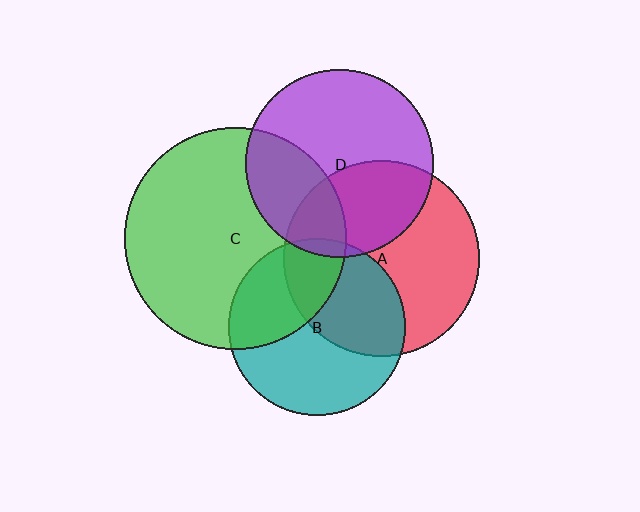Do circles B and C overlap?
Yes.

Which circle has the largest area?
Circle C (green).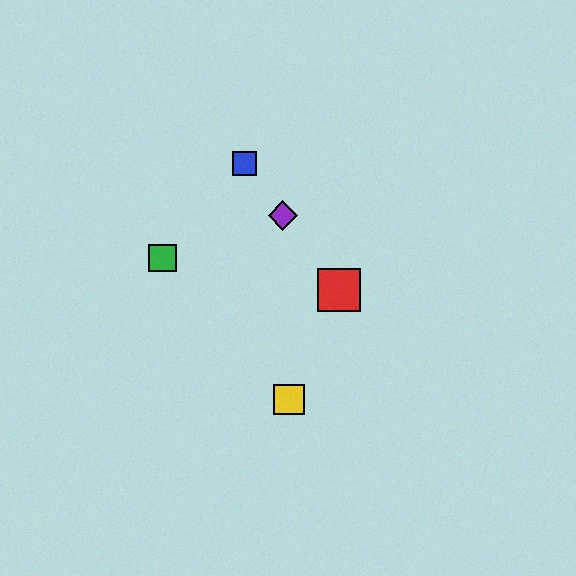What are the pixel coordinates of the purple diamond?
The purple diamond is at (283, 215).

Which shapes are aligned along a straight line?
The red square, the blue square, the purple diamond are aligned along a straight line.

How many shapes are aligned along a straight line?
3 shapes (the red square, the blue square, the purple diamond) are aligned along a straight line.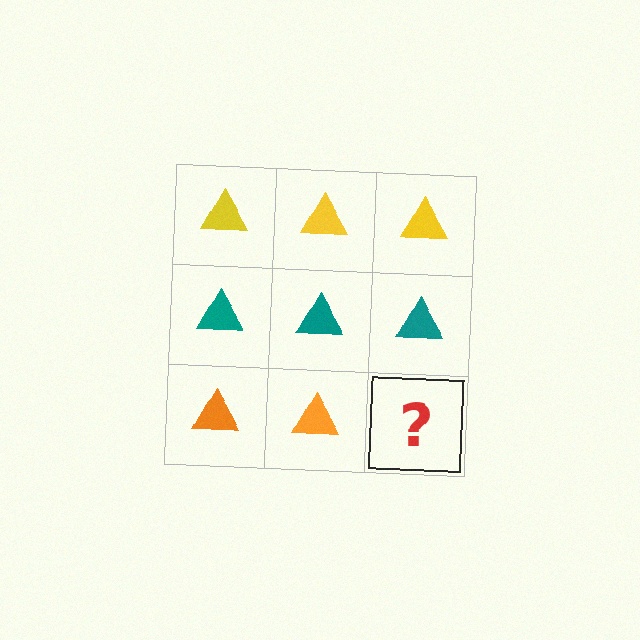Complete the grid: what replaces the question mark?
The question mark should be replaced with an orange triangle.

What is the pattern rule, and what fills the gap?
The rule is that each row has a consistent color. The gap should be filled with an orange triangle.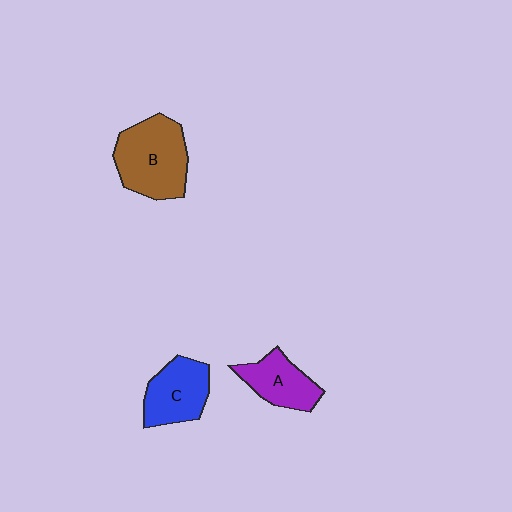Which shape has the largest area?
Shape B (brown).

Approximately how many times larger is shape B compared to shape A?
Approximately 1.6 times.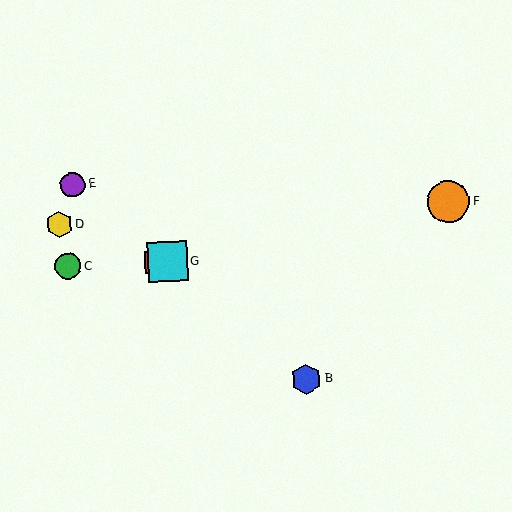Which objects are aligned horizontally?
Objects A, C, G are aligned horizontally.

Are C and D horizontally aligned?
No, C is at y≈266 and D is at y≈225.